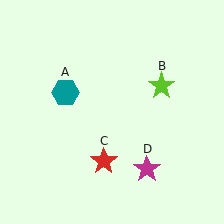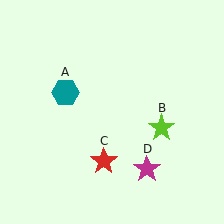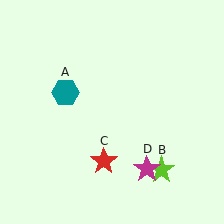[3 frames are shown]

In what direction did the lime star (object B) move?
The lime star (object B) moved down.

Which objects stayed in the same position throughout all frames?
Teal hexagon (object A) and red star (object C) and magenta star (object D) remained stationary.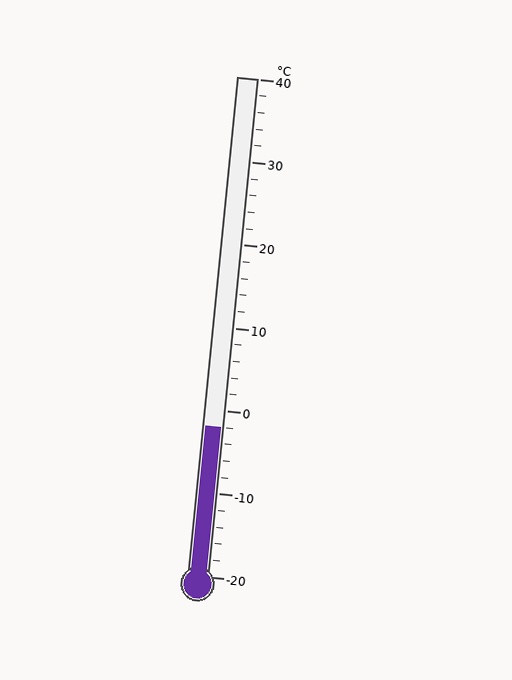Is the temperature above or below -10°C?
The temperature is above -10°C.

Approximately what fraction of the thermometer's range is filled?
The thermometer is filled to approximately 30% of its range.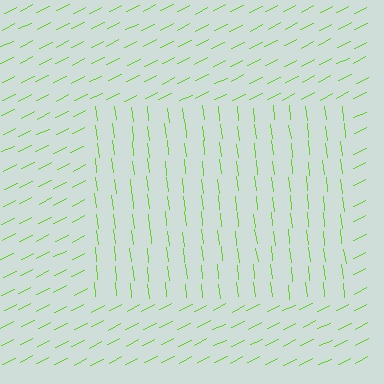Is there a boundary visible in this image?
Yes, there is a texture boundary formed by a change in line orientation.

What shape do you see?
I see a rectangle.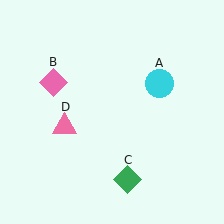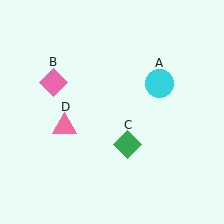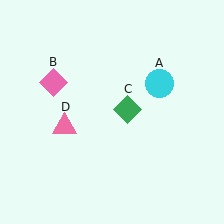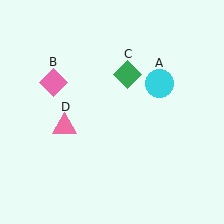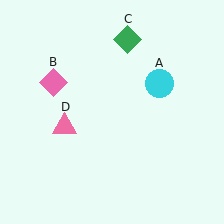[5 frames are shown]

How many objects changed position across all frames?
1 object changed position: green diamond (object C).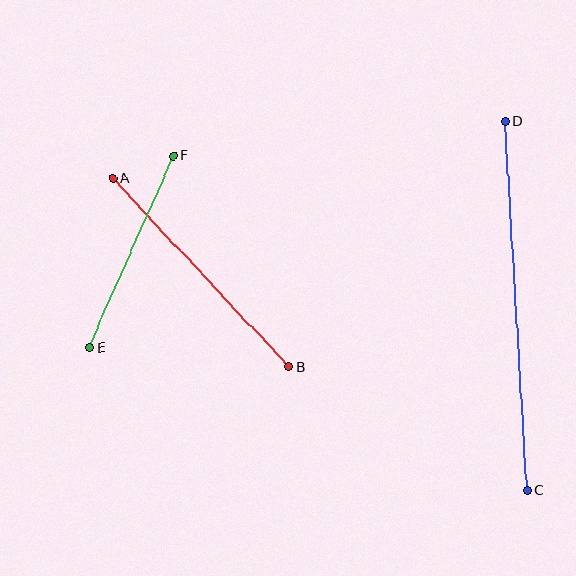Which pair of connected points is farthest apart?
Points C and D are farthest apart.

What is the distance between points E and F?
The distance is approximately 209 pixels.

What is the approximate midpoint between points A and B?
The midpoint is at approximately (201, 273) pixels.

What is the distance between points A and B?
The distance is approximately 258 pixels.